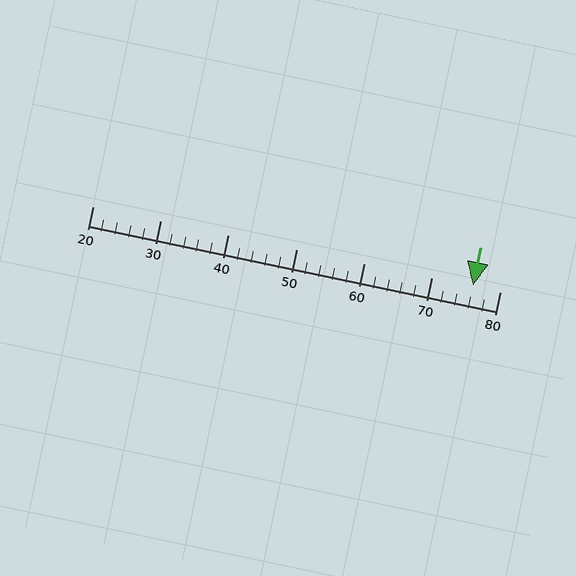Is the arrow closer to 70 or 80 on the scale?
The arrow is closer to 80.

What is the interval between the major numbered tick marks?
The major tick marks are spaced 10 units apart.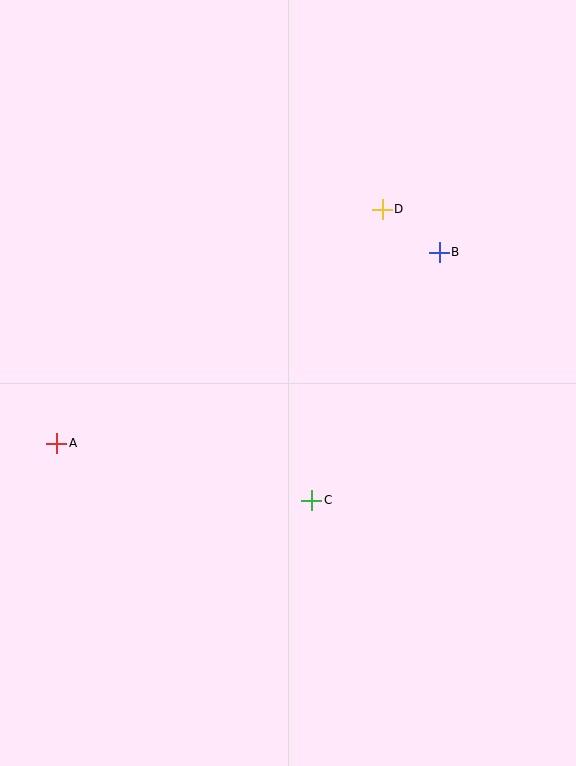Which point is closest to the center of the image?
Point C at (312, 500) is closest to the center.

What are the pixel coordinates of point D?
Point D is at (382, 209).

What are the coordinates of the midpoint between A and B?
The midpoint between A and B is at (248, 348).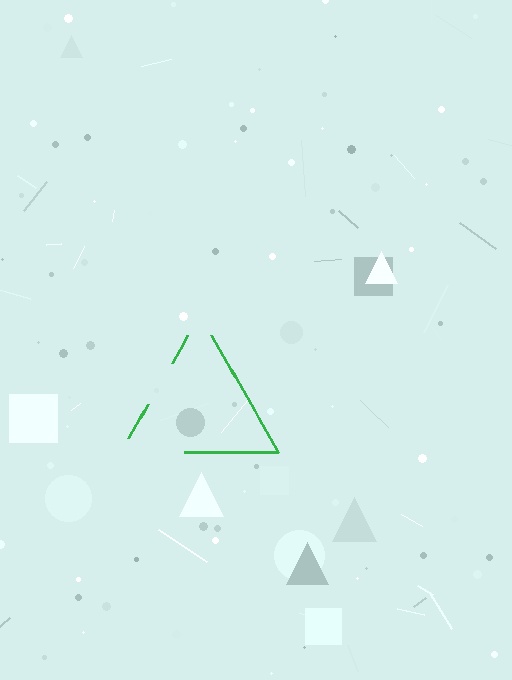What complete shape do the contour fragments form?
The contour fragments form a triangle.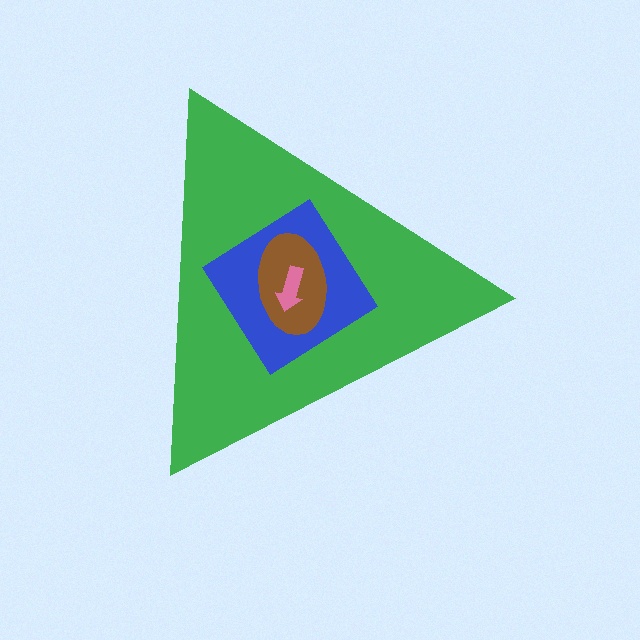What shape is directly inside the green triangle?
The blue diamond.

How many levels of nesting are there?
4.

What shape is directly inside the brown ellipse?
The pink arrow.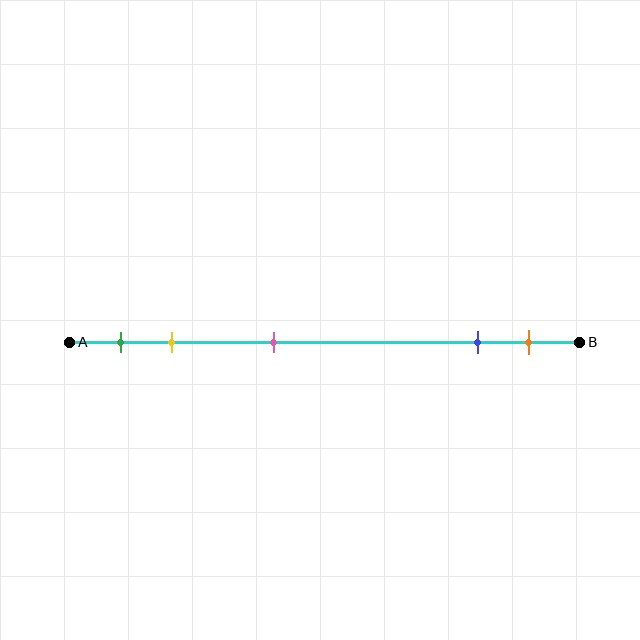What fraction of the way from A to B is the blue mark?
The blue mark is approximately 80% (0.8) of the way from A to B.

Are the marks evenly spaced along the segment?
No, the marks are not evenly spaced.